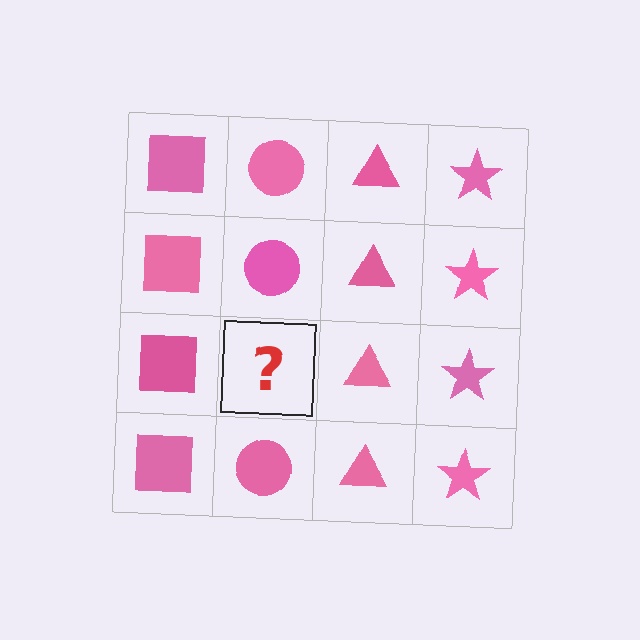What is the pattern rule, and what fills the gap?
The rule is that each column has a consistent shape. The gap should be filled with a pink circle.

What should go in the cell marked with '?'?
The missing cell should contain a pink circle.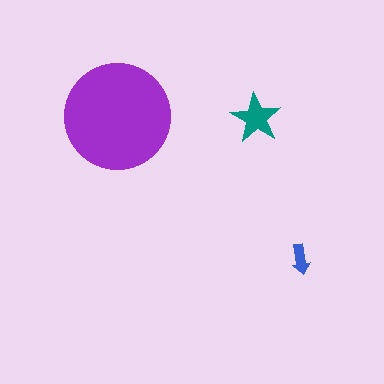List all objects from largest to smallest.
The purple circle, the teal star, the blue arrow.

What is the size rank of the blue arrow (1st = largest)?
3rd.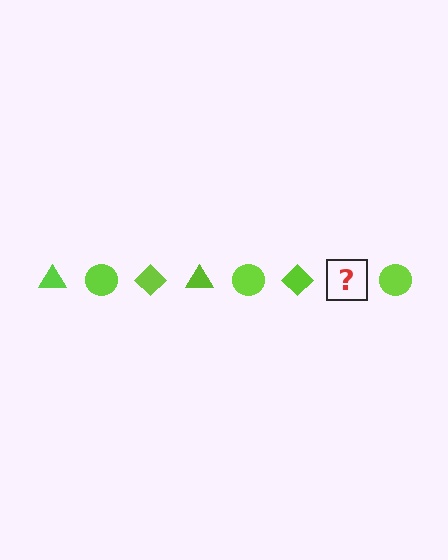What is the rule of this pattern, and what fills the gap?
The rule is that the pattern cycles through triangle, circle, diamond shapes in lime. The gap should be filled with a lime triangle.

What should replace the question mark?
The question mark should be replaced with a lime triangle.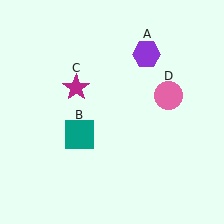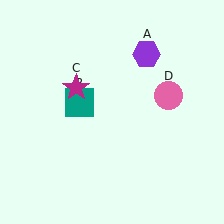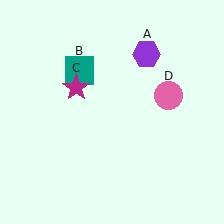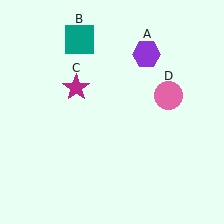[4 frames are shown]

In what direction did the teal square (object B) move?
The teal square (object B) moved up.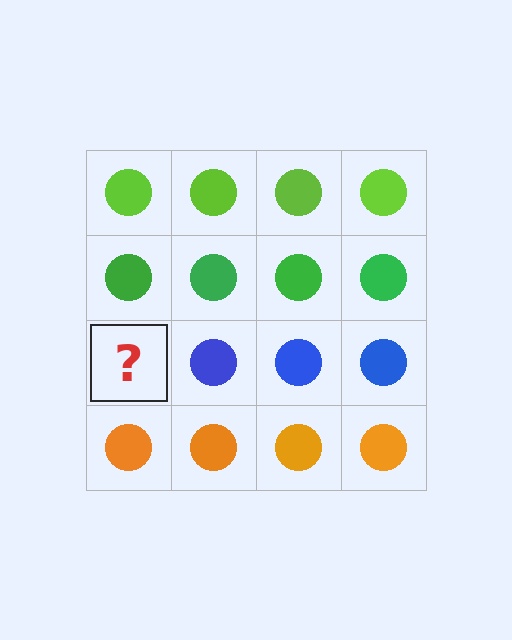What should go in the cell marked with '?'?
The missing cell should contain a blue circle.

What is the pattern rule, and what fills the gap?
The rule is that each row has a consistent color. The gap should be filled with a blue circle.